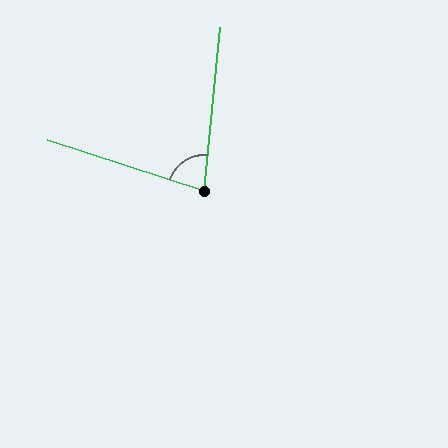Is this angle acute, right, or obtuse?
It is acute.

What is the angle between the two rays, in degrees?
Approximately 78 degrees.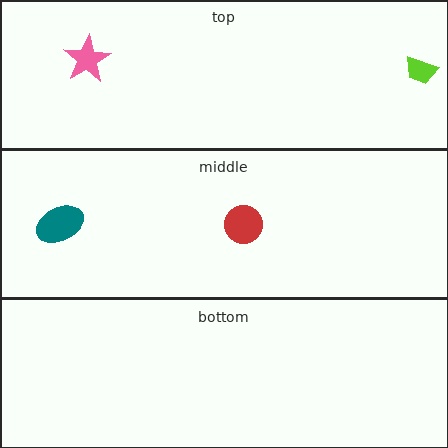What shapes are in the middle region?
The red circle, the teal ellipse.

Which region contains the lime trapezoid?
The top region.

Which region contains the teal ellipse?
The middle region.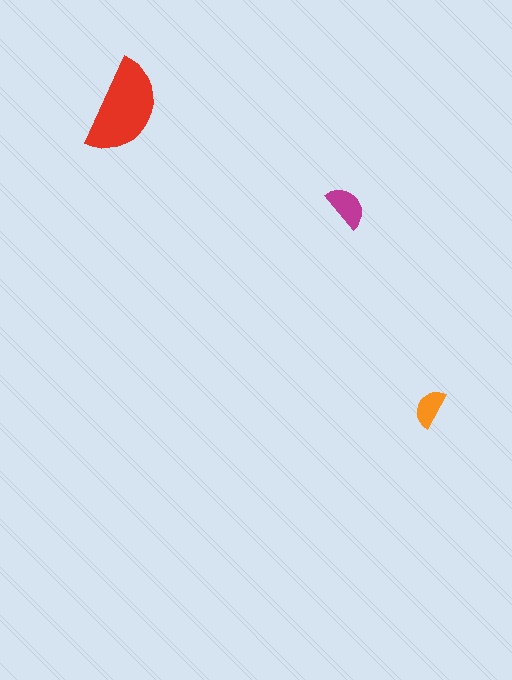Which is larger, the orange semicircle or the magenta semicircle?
The magenta one.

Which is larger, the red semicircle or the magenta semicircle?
The red one.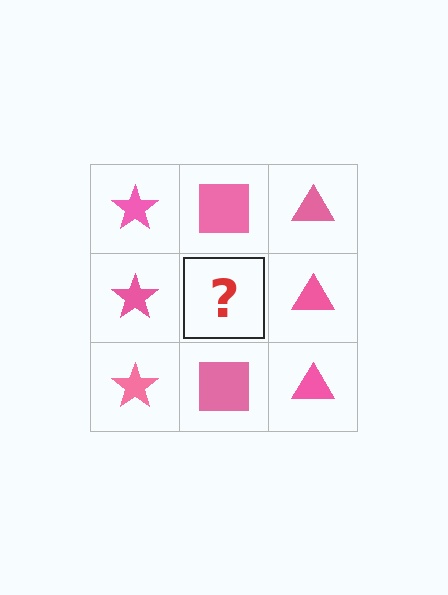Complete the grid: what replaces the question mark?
The question mark should be replaced with a pink square.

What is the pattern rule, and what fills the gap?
The rule is that each column has a consistent shape. The gap should be filled with a pink square.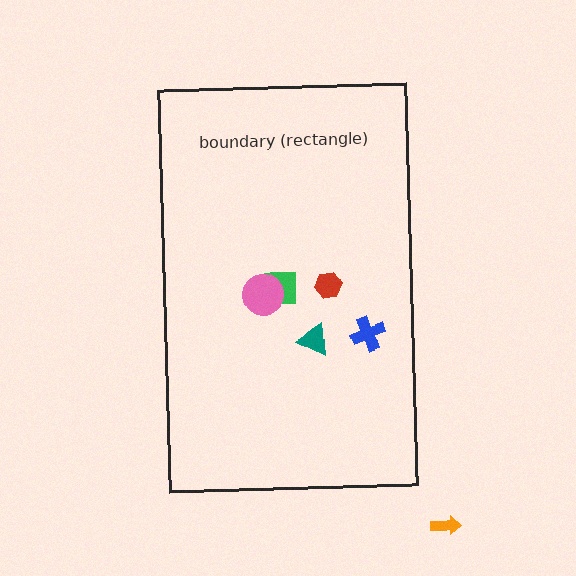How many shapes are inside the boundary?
5 inside, 1 outside.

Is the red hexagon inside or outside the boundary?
Inside.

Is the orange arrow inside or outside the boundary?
Outside.